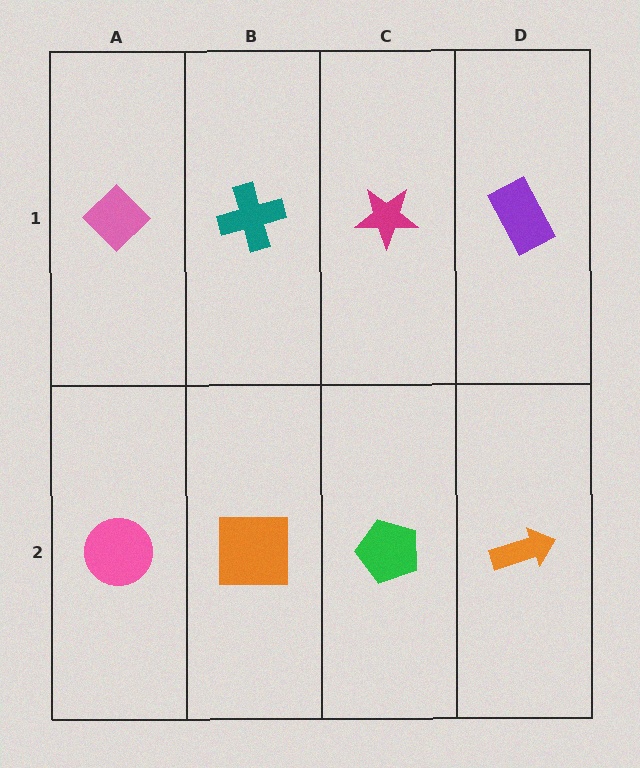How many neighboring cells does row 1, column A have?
2.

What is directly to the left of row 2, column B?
A pink circle.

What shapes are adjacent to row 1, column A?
A pink circle (row 2, column A), a teal cross (row 1, column B).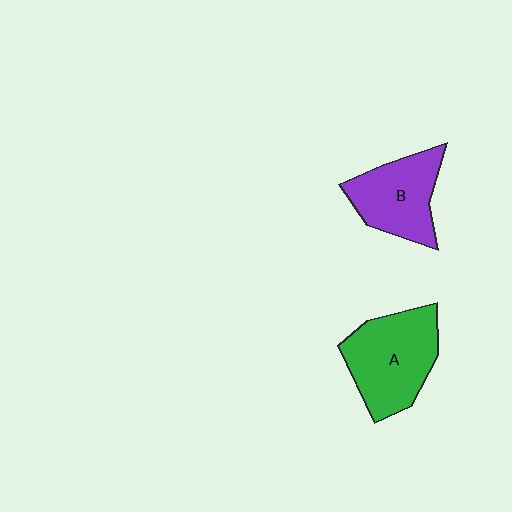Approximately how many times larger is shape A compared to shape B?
Approximately 1.2 times.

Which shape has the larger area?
Shape A (green).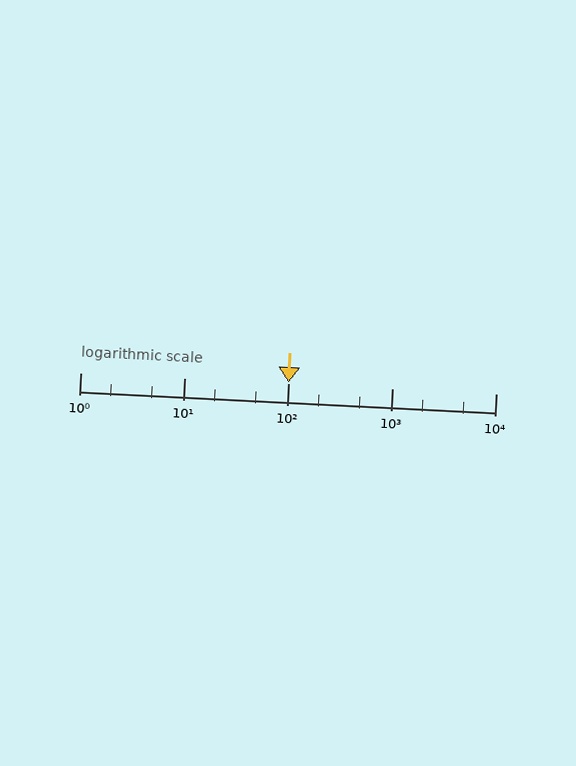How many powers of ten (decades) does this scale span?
The scale spans 4 decades, from 1 to 10000.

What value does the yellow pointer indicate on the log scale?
The pointer indicates approximately 100.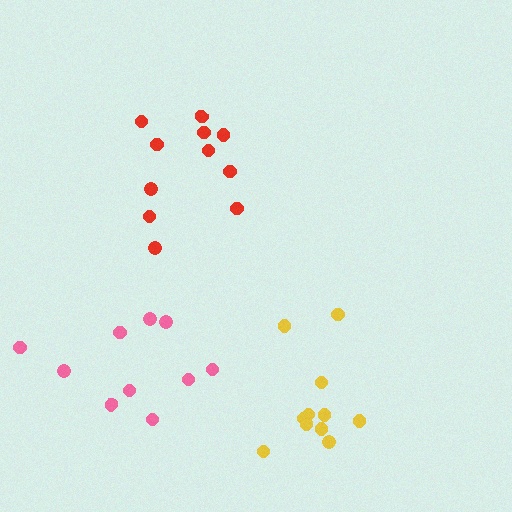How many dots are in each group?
Group 1: 11 dots, Group 2: 10 dots, Group 3: 11 dots (32 total).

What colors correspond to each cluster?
The clusters are colored: yellow, pink, red.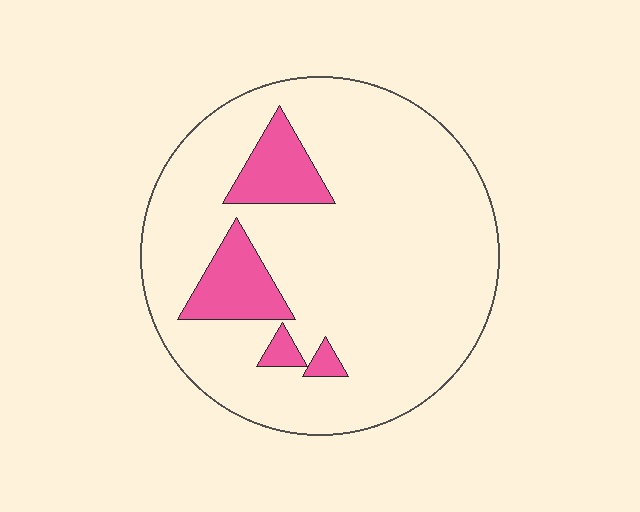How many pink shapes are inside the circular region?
4.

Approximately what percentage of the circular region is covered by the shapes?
Approximately 15%.